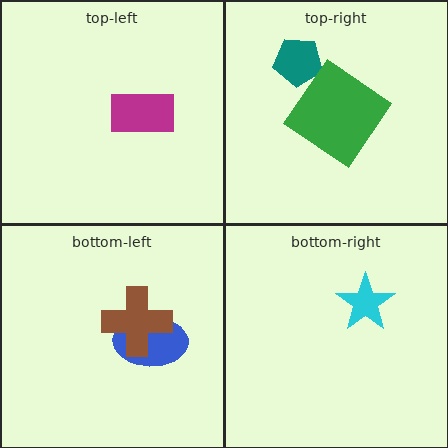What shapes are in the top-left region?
The magenta rectangle.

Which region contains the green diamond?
The top-right region.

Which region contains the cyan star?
The bottom-right region.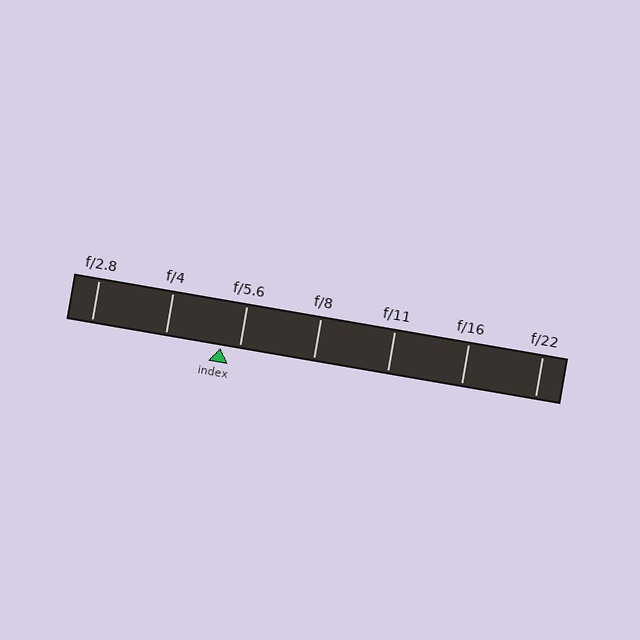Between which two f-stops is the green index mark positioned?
The index mark is between f/4 and f/5.6.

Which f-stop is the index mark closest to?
The index mark is closest to f/5.6.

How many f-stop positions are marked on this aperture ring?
There are 7 f-stop positions marked.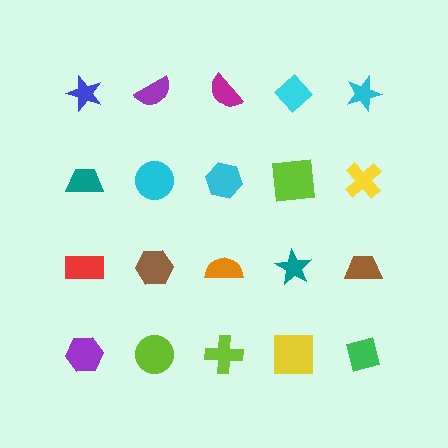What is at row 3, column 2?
A brown hexagon.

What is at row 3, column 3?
An orange semicircle.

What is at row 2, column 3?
A cyan hexagon.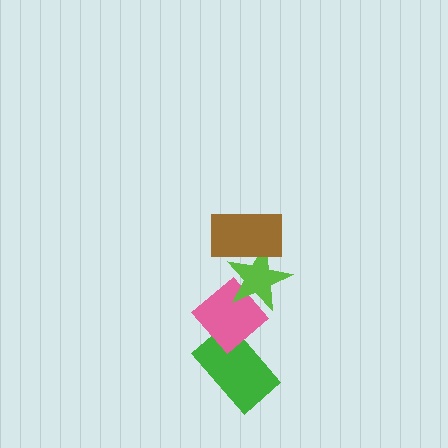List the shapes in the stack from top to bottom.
From top to bottom: the brown rectangle, the lime star, the pink diamond, the green rectangle.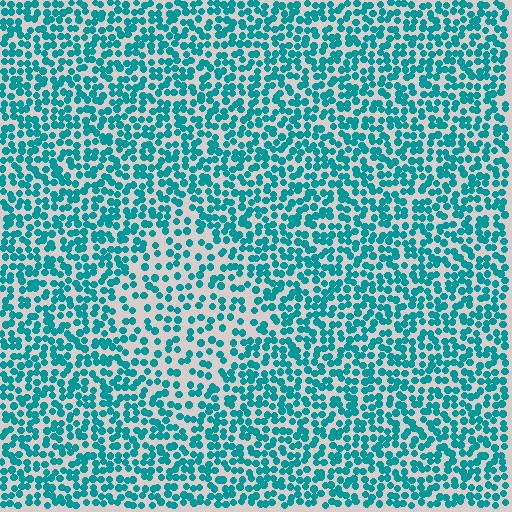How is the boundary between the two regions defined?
The boundary is defined by a change in element density (approximately 1.8x ratio). All elements are the same color, size, and shape.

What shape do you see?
I see a diamond.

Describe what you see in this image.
The image contains small teal elements arranged at two different densities. A diamond-shaped region is visible where the elements are less densely packed than the surrounding area.